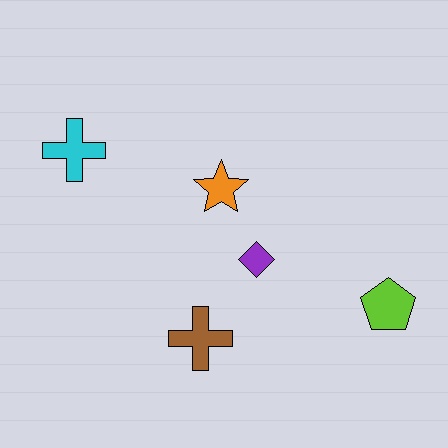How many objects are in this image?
There are 5 objects.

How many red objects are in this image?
There are no red objects.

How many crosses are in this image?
There are 2 crosses.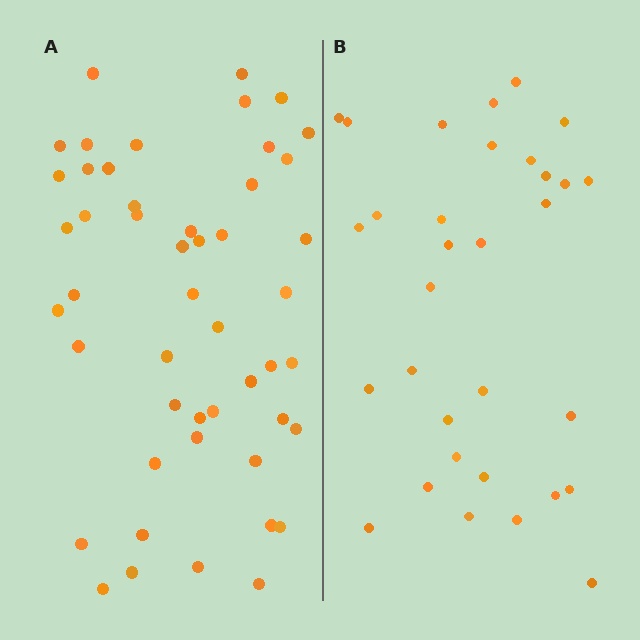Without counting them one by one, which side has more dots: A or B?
Region A (the left region) has more dots.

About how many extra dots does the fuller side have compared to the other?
Region A has approximately 15 more dots than region B.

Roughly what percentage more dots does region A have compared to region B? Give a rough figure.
About 55% more.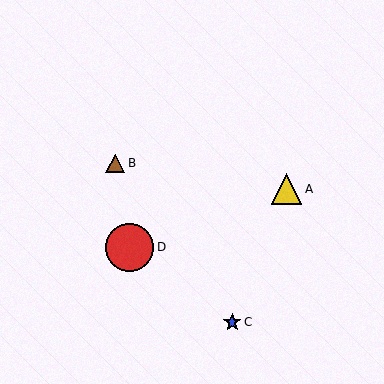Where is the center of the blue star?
The center of the blue star is at (232, 322).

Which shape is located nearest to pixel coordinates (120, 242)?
The red circle (labeled D) at (129, 247) is nearest to that location.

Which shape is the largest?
The red circle (labeled D) is the largest.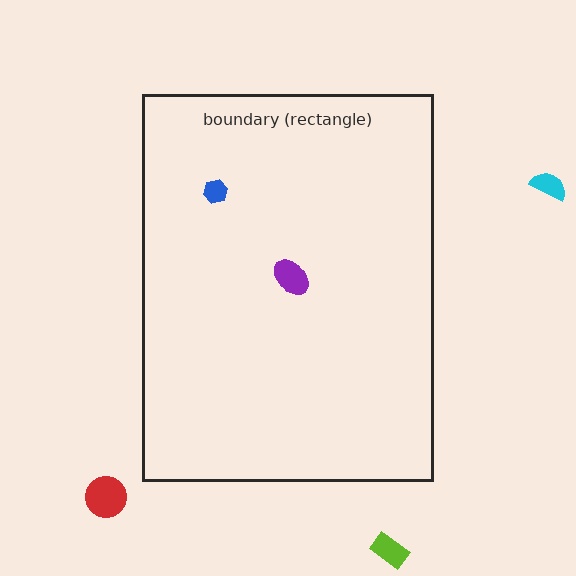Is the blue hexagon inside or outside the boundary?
Inside.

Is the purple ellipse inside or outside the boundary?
Inside.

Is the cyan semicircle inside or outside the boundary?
Outside.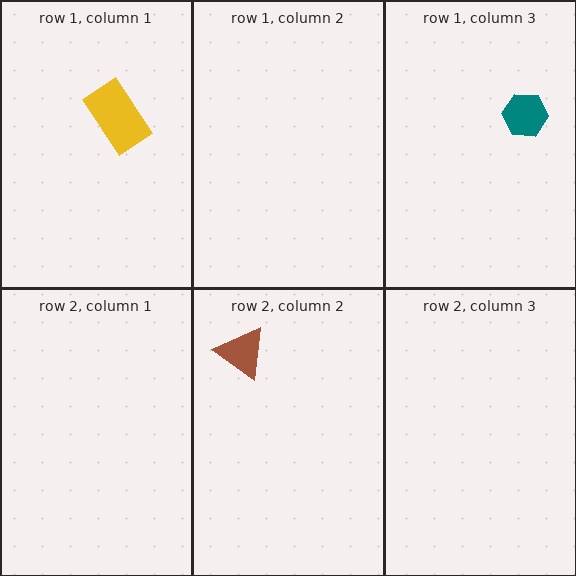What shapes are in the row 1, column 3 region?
The teal hexagon.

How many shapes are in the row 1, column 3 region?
1.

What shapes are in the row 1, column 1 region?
The yellow rectangle.